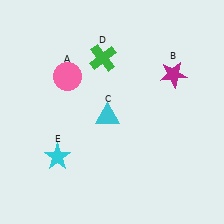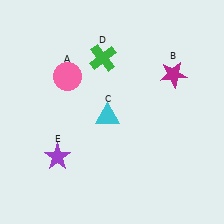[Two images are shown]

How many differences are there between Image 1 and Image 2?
There is 1 difference between the two images.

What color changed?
The star (E) changed from cyan in Image 1 to purple in Image 2.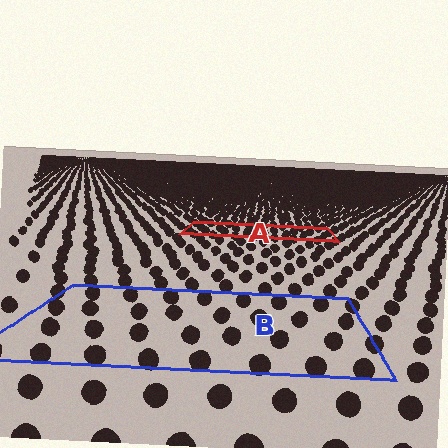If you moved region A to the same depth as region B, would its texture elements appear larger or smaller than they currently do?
They would appear larger. At a closer depth, the same texture elements are projected at a bigger on-screen size.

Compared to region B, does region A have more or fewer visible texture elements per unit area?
Region A has more texture elements per unit area — they are packed more densely because it is farther away.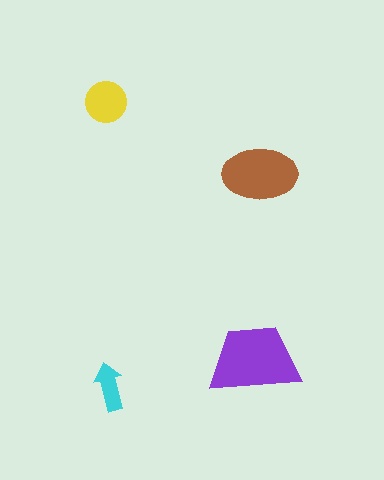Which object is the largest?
The purple trapezoid.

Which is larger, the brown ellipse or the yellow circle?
The brown ellipse.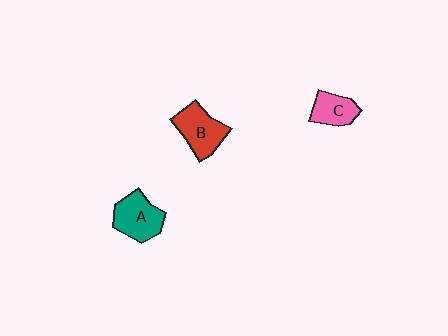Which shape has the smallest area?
Shape C (pink).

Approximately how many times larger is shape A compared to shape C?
Approximately 1.4 times.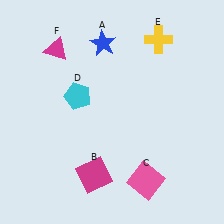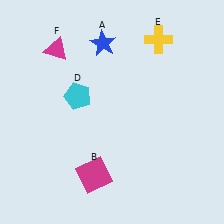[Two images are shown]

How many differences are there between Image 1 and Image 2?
There is 1 difference between the two images.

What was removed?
The pink square (C) was removed in Image 2.